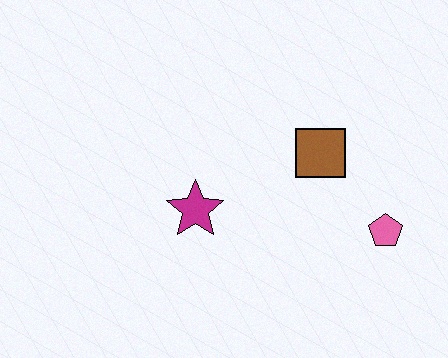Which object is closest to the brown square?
The pink pentagon is closest to the brown square.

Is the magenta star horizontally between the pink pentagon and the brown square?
No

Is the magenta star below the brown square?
Yes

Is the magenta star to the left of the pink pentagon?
Yes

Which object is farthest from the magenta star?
The pink pentagon is farthest from the magenta star.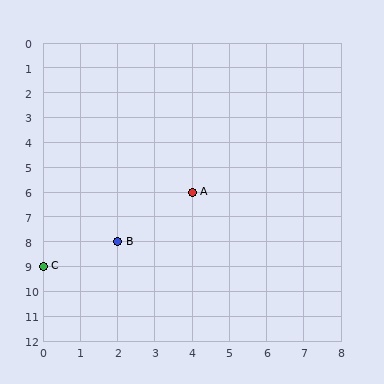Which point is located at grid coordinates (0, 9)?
Point C is at (0, 9).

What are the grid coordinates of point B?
Point B is at grid coordinates (2, 8).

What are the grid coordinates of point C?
Point C is at grid coordinates (0, 9).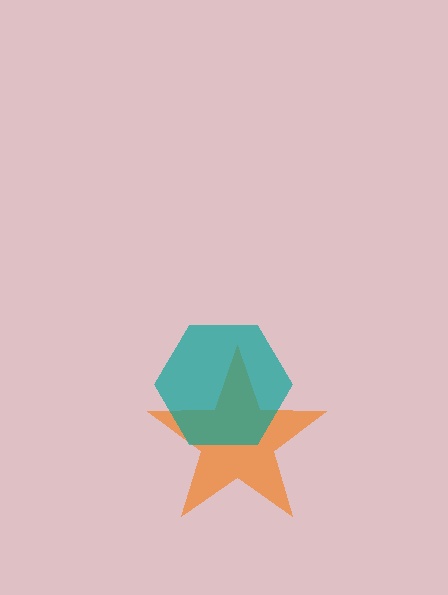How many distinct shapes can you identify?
There are 2 distinct shapes: an orange star, a teal hexagon.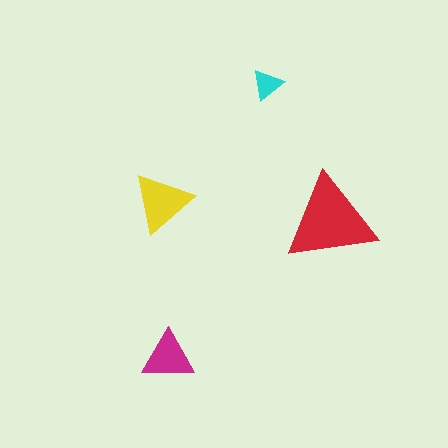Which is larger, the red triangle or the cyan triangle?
The red one.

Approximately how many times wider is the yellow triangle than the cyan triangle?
About 2 times wider.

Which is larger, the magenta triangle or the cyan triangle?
The magenta one.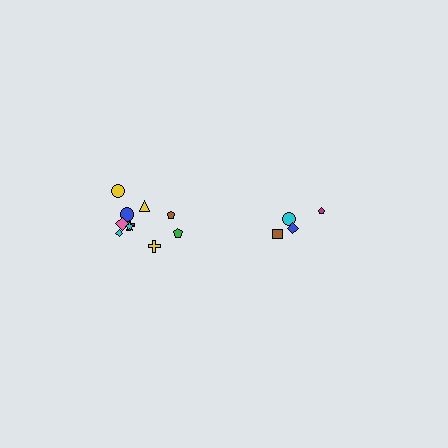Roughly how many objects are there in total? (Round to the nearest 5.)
Roughly 15 objects in total.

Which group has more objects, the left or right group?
The left group.